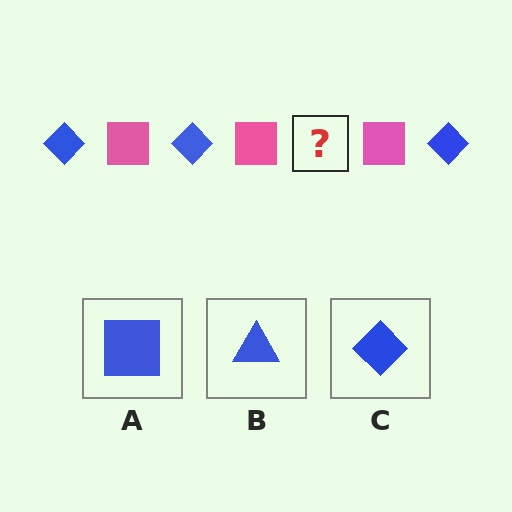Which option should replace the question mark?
Option C.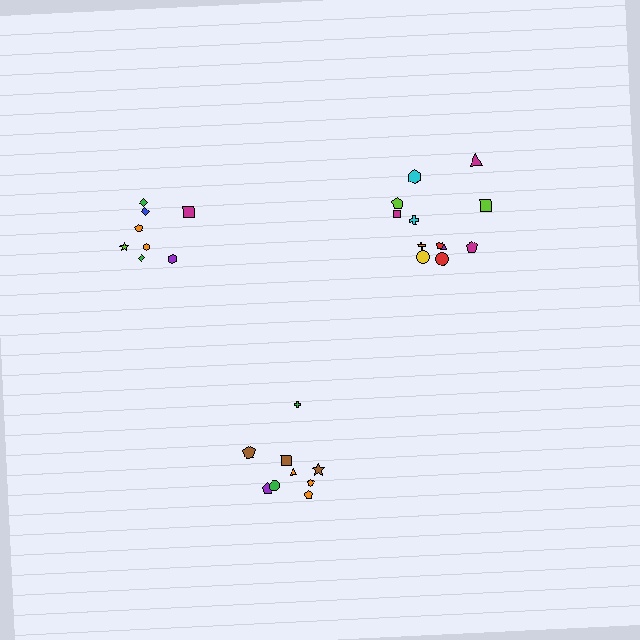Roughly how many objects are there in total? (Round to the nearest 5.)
Roughly 30 objects in total.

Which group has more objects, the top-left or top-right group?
The top-right group.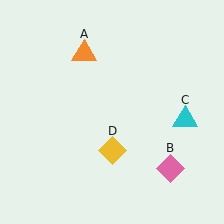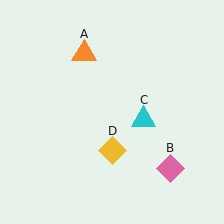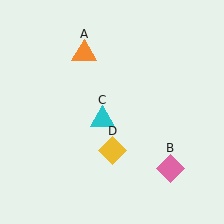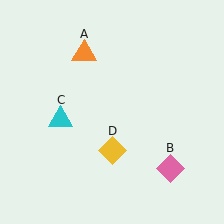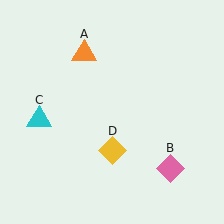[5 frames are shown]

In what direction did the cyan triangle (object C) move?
The cyan triangle (object C) moved left.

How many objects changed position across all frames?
1 object changed position: cyan triangle (object C).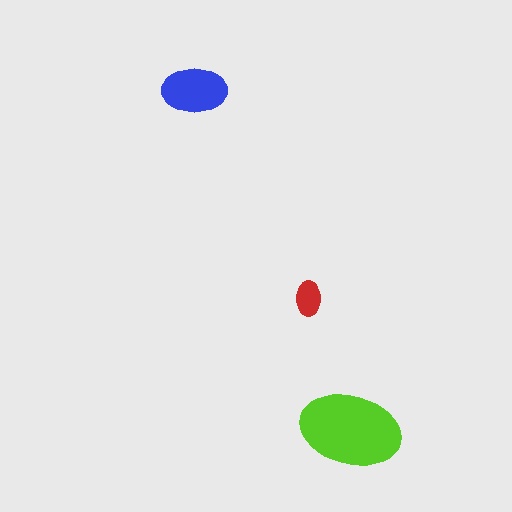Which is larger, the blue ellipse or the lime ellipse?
The lime one.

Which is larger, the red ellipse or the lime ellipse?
The lime one.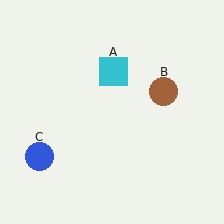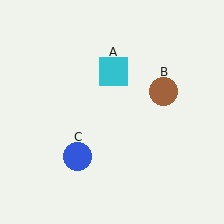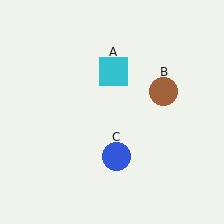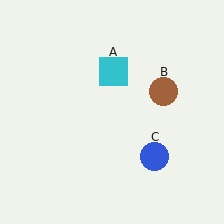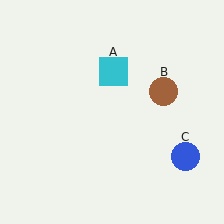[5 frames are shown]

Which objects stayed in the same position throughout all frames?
Cyan square (object A) and brown circle (object B) remained stationary.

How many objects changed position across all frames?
1 object changed position: blue circle (object C).